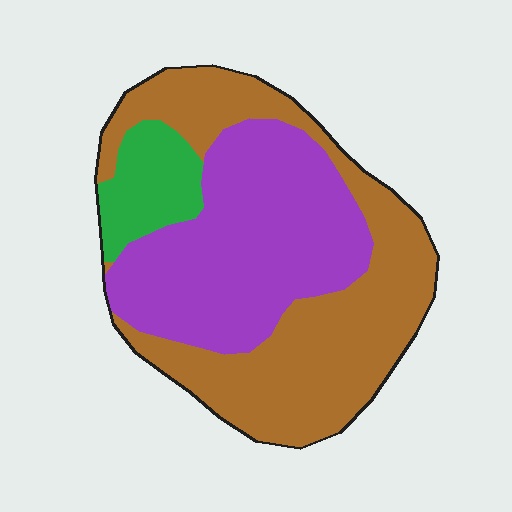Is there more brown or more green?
Brown.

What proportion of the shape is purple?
Purple takes up about two fifths (2/5) of the shape.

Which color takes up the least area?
Green, at roughly 10%.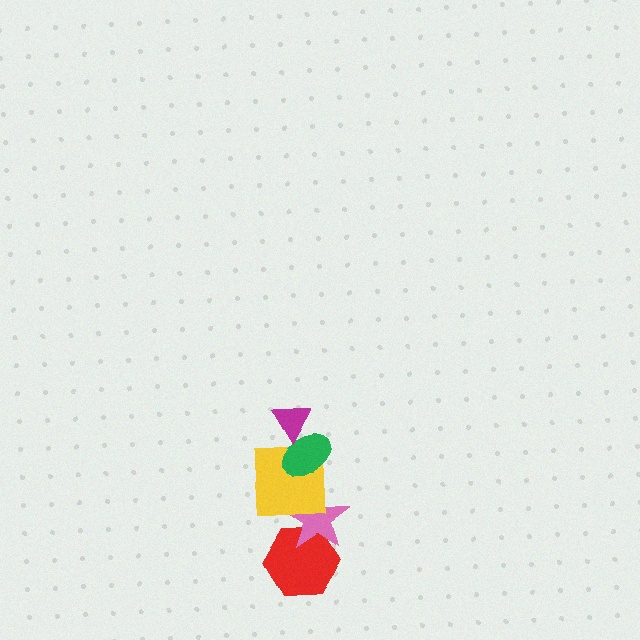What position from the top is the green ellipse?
The green ellipse is 2nd from the top.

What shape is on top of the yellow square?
The green ellipse is on top of the yellow square.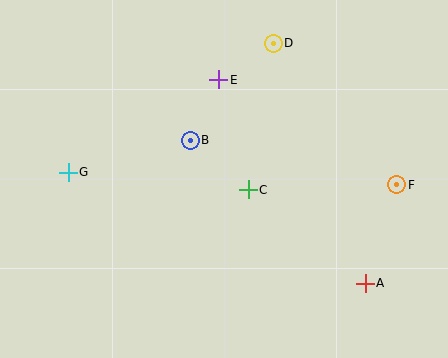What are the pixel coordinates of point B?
Point B is at (190, 140).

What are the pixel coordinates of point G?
Point G is at (68, 172).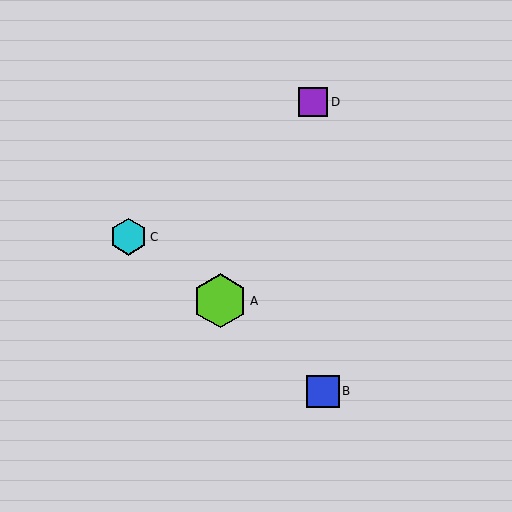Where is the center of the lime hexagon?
The center of the lime hexagon is at (220, 301).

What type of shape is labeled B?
Shape B is a blue square.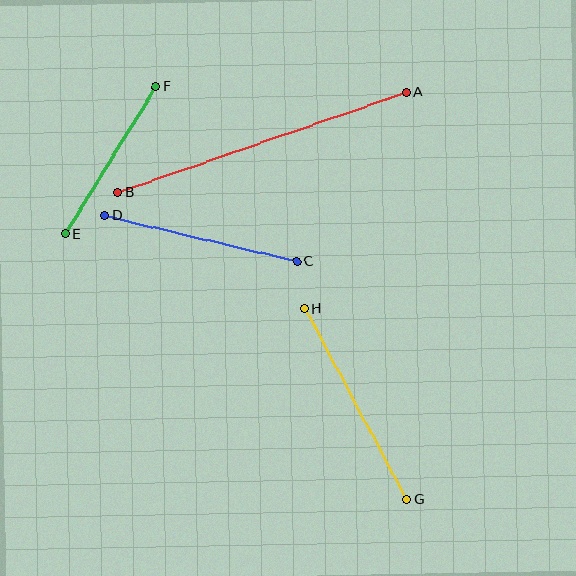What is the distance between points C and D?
The distance is approximately 198 pixels.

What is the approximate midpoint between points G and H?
The midpoint is at approximately (356, 404) pixels.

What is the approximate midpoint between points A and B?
The midpoint is at approximately (262, 142) pixels.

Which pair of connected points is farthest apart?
Points A and B are farthest apart.